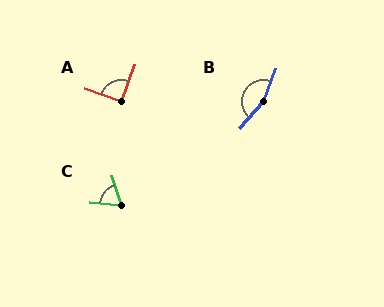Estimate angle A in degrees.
Approximately 90 degrees.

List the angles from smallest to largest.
C (66°), A (90°), B (159°).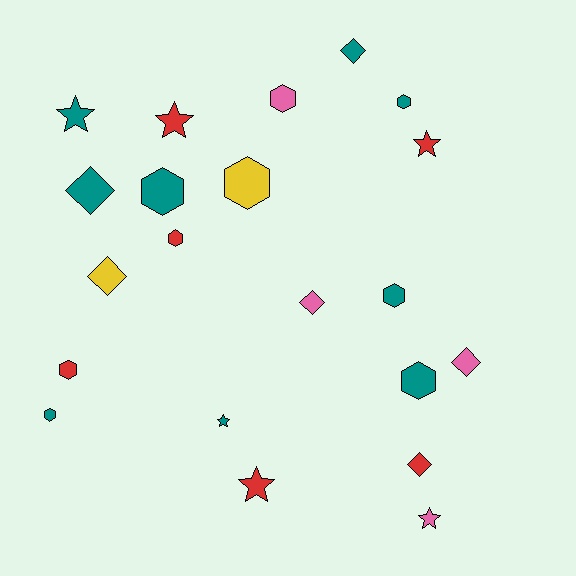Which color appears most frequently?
Teal, with 9 objects.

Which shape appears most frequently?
Hexagon, with 9 objects.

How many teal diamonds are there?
There are 2 teal diamonds.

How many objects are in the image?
There are 21 objects.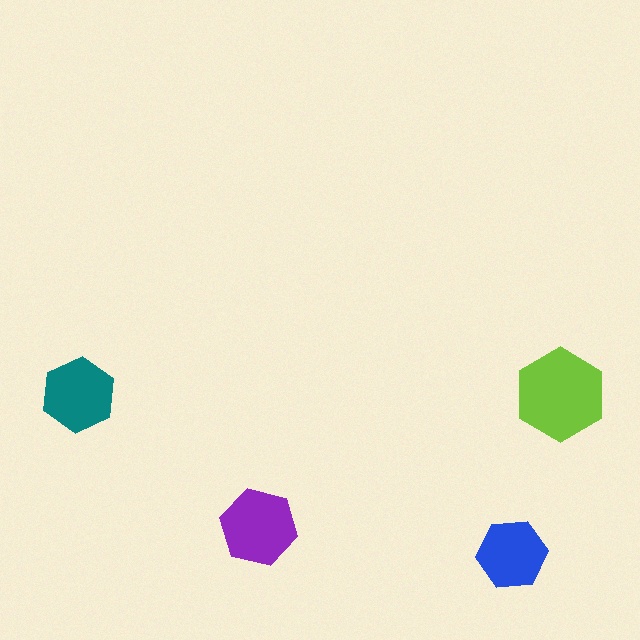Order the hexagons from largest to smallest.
the lime one, the purple one, the teal one, the blue one.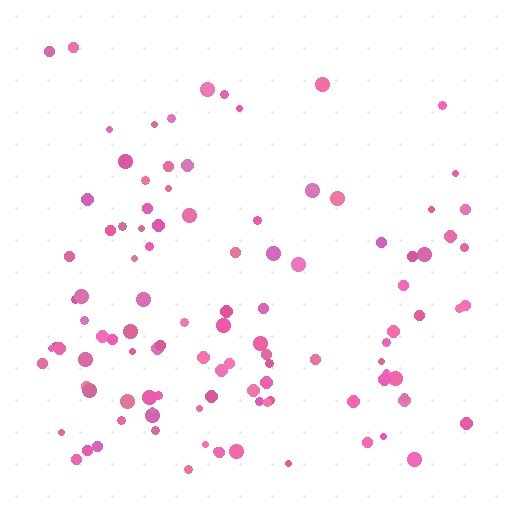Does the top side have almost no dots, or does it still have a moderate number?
Still a moderate number, just noticeably fewer than the bottom.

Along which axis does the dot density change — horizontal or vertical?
Vertical.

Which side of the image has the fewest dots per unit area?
The top.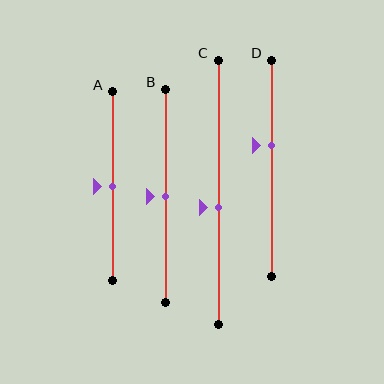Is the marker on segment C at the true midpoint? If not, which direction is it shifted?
No, the marker on segment C is shifted downward by about 6% of the segment length.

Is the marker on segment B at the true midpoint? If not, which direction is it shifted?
Yes, the marker on segment B is at the true midpoint.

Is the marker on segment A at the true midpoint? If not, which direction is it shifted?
Yes, the marker on segment A is at the true midpoint.